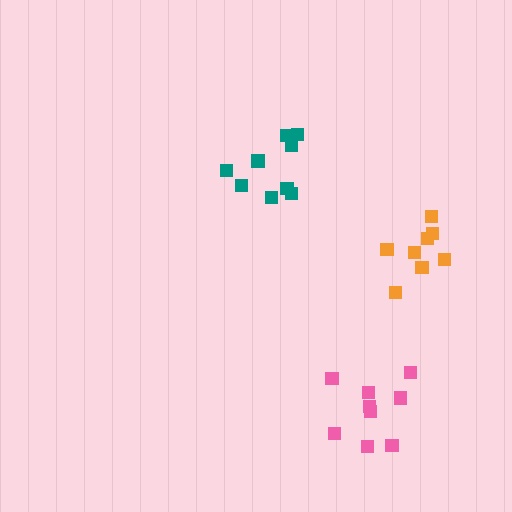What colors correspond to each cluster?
The clusters are colored: pink, teal, orange.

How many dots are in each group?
Group 1: 9 dots, Group 2: 9 dots, Group 3: 8 dots (26 total).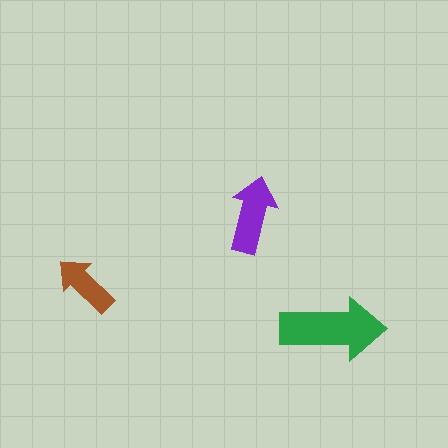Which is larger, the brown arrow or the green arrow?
The green one.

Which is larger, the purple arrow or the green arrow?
The green one.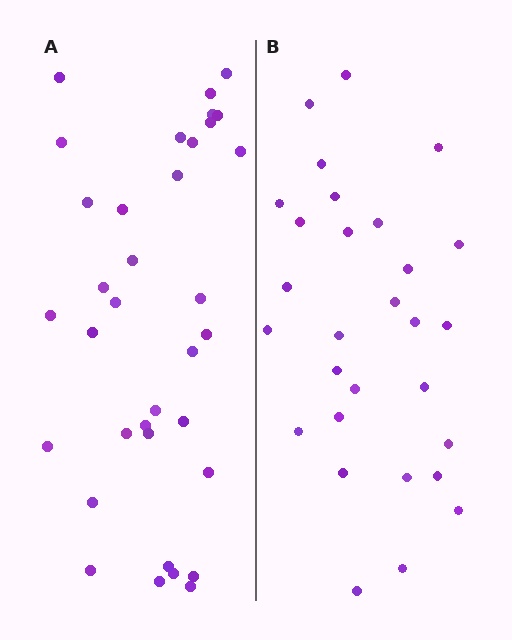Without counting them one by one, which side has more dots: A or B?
Region A (the left region) has more dots.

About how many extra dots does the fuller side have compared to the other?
Region A has about 6 more dots than region B.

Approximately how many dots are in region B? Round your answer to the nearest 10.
About 30 dots. (The exact count is 29, which rounds to 30.)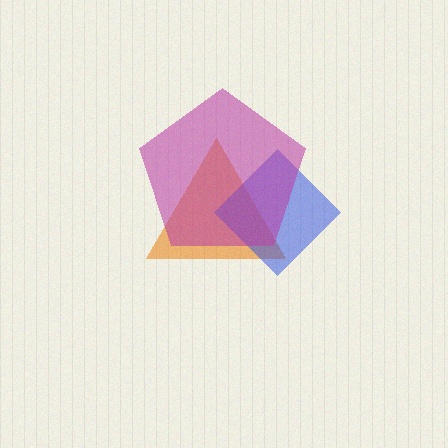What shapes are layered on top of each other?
The layered shapes are: an orange triangle, a blue diamond, a magenta pentagon.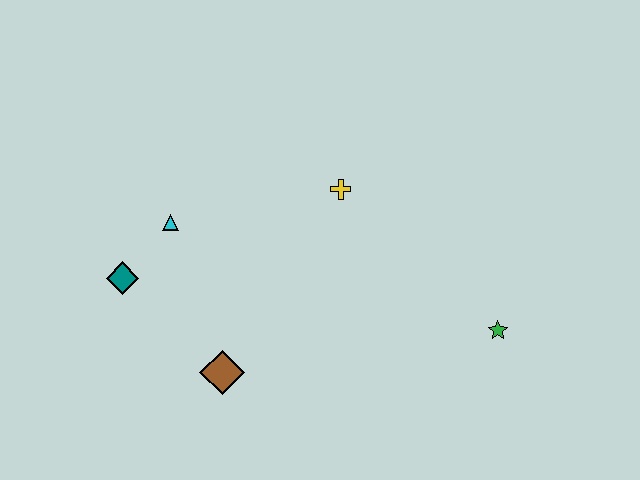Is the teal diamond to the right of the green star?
No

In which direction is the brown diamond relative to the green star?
The brown diamond is to the left of the green star.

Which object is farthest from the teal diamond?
The green star is farthest from the teal diamond.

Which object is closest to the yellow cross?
The cyan triangle is closest to the yellow cross.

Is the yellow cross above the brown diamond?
Yes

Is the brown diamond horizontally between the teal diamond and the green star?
Yes